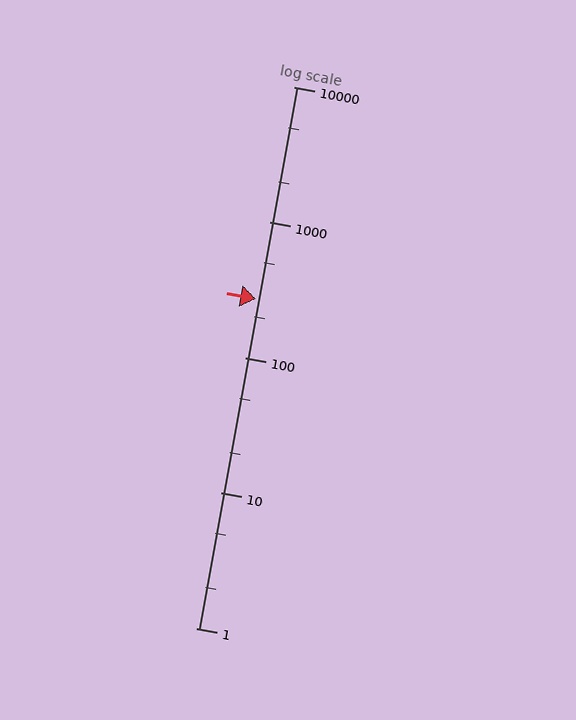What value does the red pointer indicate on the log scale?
The pointer indicates approximately 270.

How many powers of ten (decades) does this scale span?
The scale spans 4 decades, from 1 to 10000.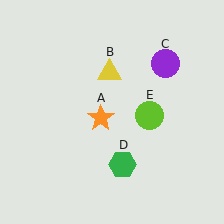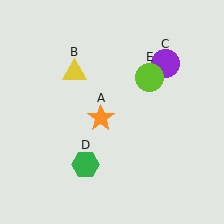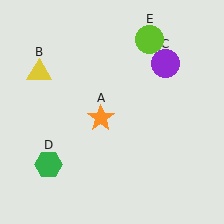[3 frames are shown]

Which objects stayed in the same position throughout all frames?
Orange star (object A) and purple circle (object C) remained stationary.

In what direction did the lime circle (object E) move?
The lime circle (object E) moved up.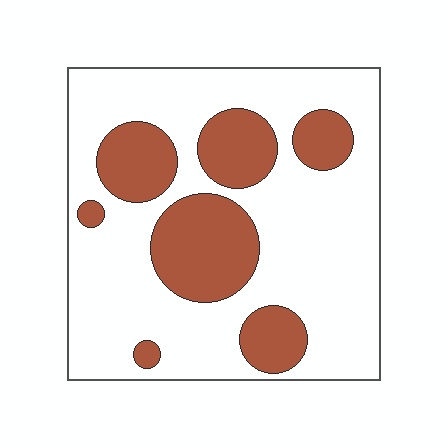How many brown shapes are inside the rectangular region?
7.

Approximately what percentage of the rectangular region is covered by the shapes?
Approximately 30%.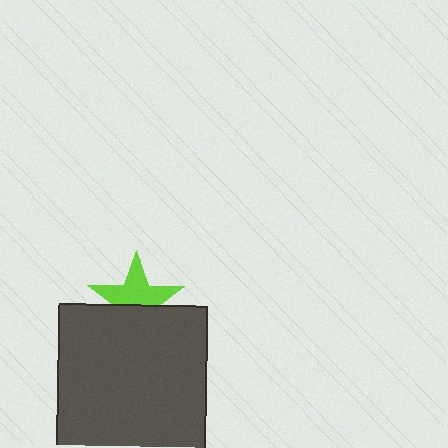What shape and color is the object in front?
The object in front is a dark gray square.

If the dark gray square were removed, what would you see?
You would see the complete lime star.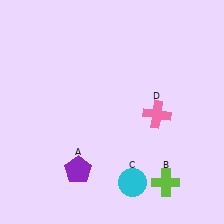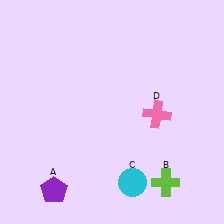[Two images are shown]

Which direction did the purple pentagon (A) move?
The purple pentagon (A) moved left.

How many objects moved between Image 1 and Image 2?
1 object moved between the two images.